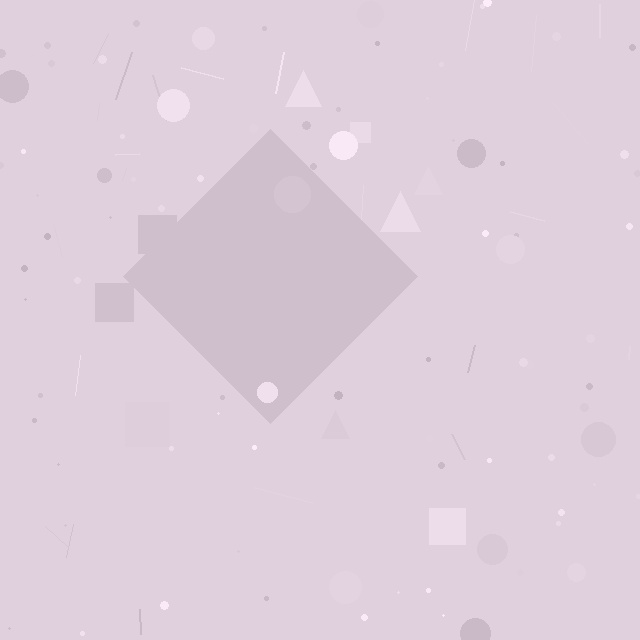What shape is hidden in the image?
A diamond is hidden in the image.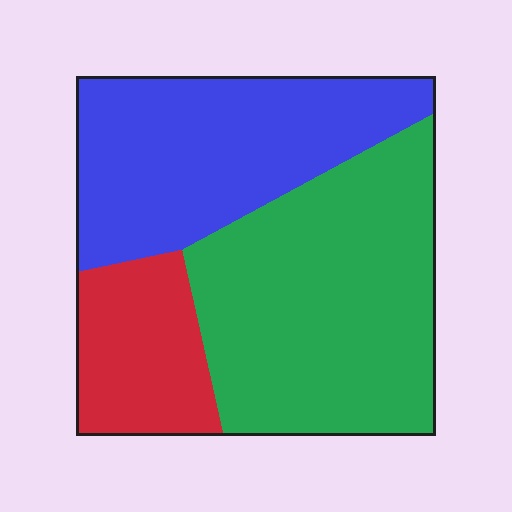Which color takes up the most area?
Green, at roughly 45%.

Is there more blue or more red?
Blue.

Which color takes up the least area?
Red, at roughly 15%.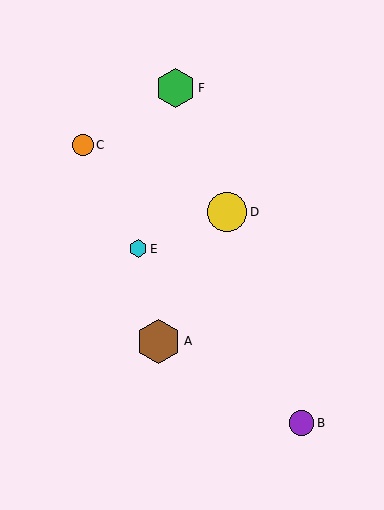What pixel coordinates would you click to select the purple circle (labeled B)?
Click at (302, 423) to select the purple circle B.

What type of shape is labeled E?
Shape E is a cyan hexagon.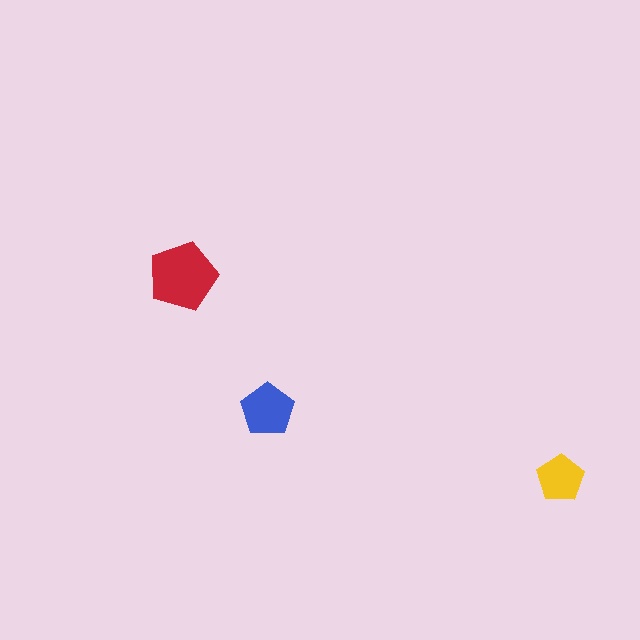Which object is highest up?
The red pentagon is topmost.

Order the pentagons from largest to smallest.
the red one, the blue one, the yellow one.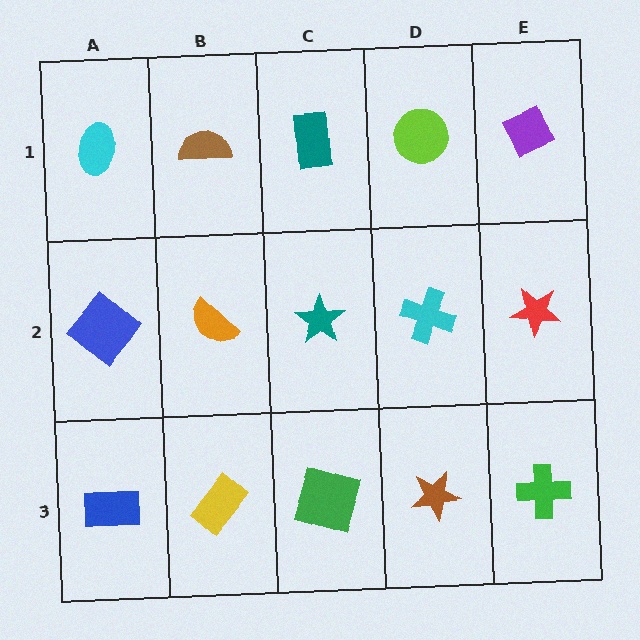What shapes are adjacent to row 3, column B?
An orange semicircle (row 2, column B), a blue rectangle (row 3, column A), a green square (row 3, column C).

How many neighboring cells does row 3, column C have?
3.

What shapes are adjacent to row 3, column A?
A blue diamond (row 2, column A), a yellow rectangle (row 3, column B).